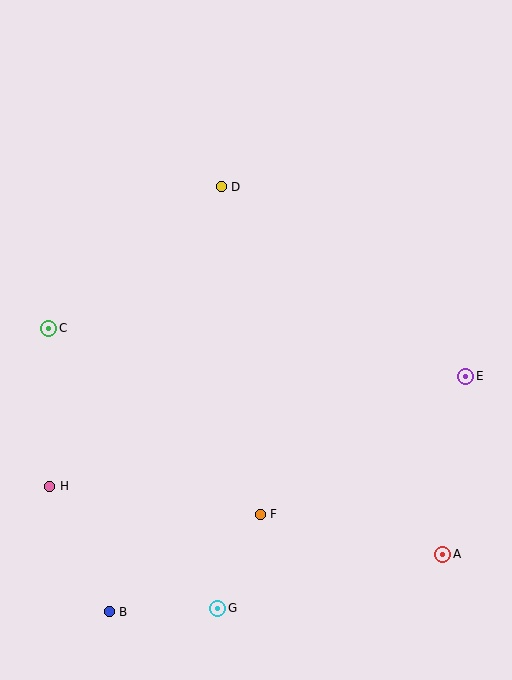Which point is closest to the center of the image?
Point D at (221, 187) is closest to the center.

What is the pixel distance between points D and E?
The distance between D and E is 309 pixels.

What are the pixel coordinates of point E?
Point E is at (466, 376).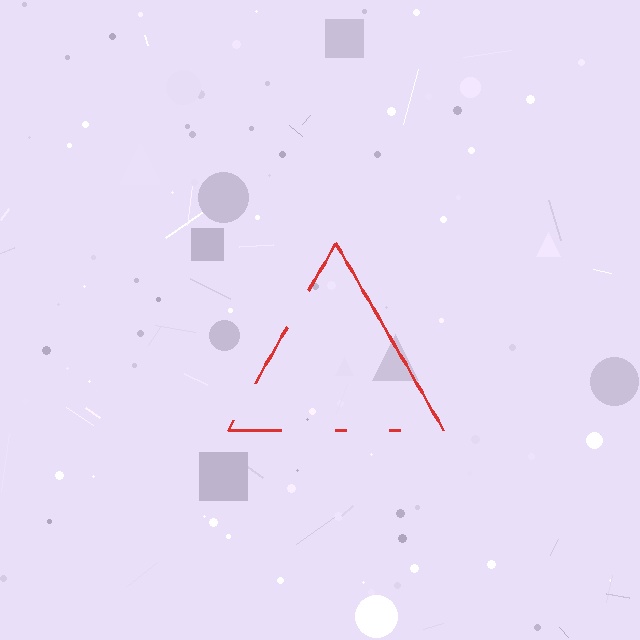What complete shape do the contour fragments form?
The contour fragments form a triangle.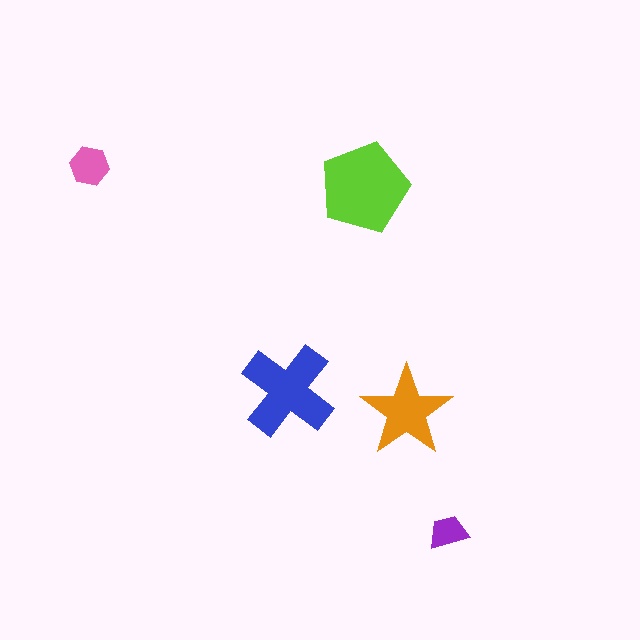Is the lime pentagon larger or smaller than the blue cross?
Larger.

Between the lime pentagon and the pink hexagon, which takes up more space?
The lime pentagon.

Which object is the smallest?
The purple trapezoid.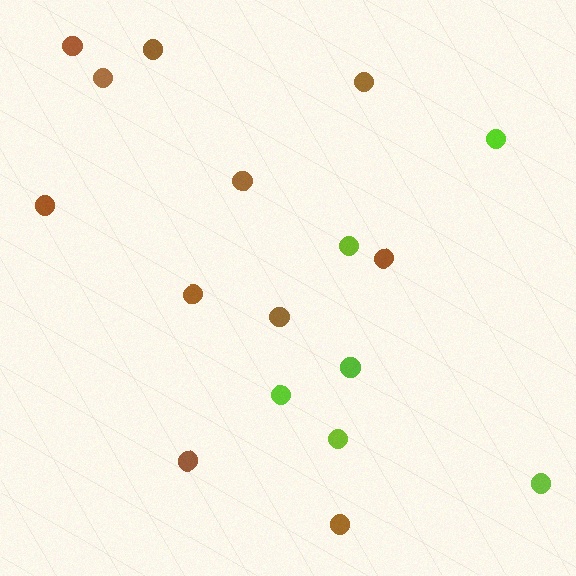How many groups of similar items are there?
There are 2 groups: one group of brown circles (11) and one group of lime circles (6).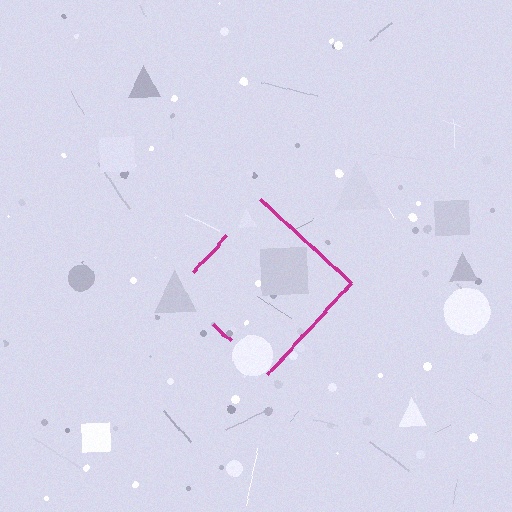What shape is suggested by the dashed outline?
The dashed outline suggests a diamond.